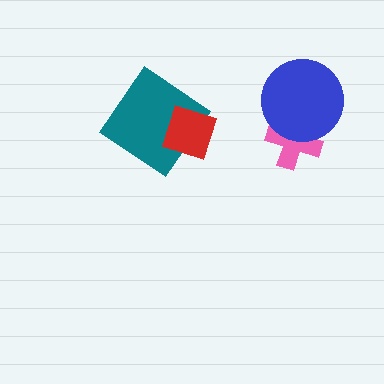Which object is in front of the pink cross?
The blue circle is in front of the pink cross.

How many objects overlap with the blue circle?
1 object overlaps with the blue circle.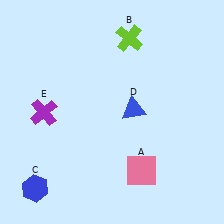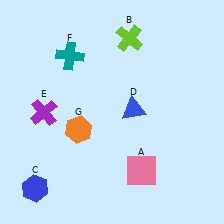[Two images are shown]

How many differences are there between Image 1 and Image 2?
There are 2 differences between the two images.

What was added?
A teal cross (F), an orange hexagon (G) were added in Image 2.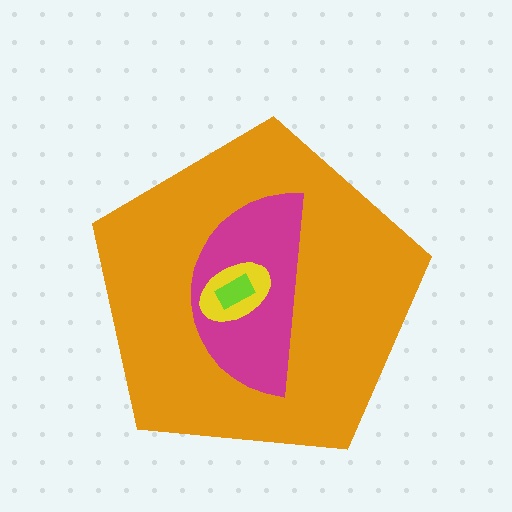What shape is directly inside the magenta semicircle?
The yellow ellipse.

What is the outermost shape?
The orange pentagon.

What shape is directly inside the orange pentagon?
The magenta semicircle.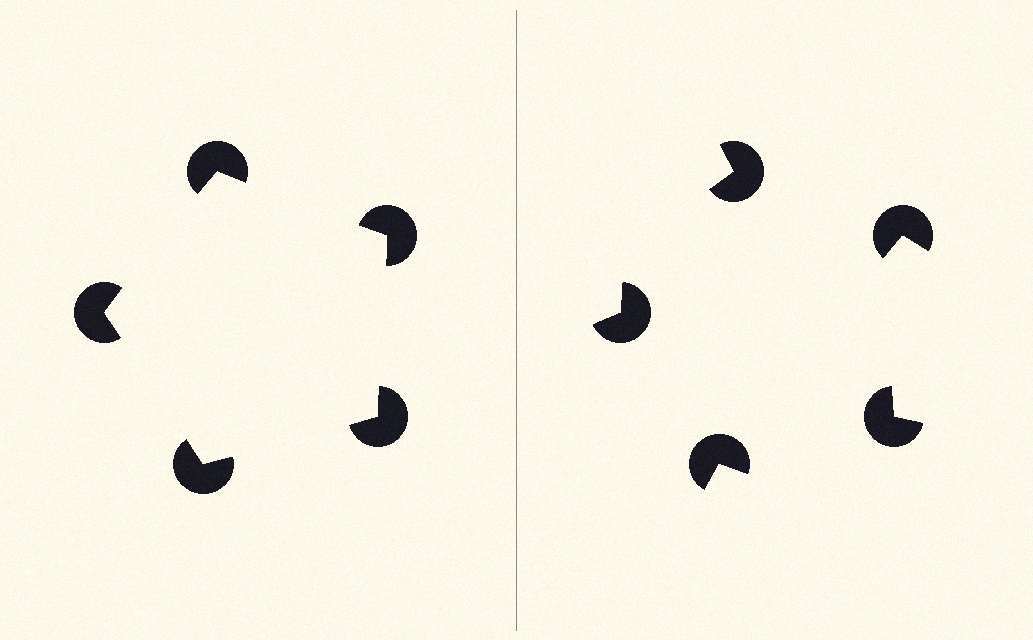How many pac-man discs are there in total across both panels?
10 — 5 on each side.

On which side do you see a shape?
An illusory pentagon appears on the left side. On the right side the wedge cuts are rotated, so no coherent shape forms.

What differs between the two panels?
The pac-man discs are positioned identically on both sides; only the wedge orientations differ. On the left they align to a pentagon; on the right they are misaligned.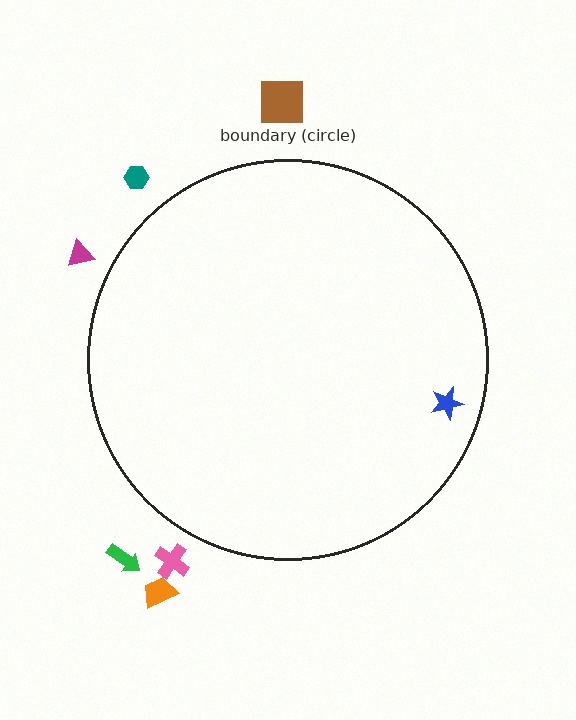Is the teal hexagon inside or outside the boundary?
Outside.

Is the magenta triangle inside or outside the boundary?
Outside.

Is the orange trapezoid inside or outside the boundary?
Outside.